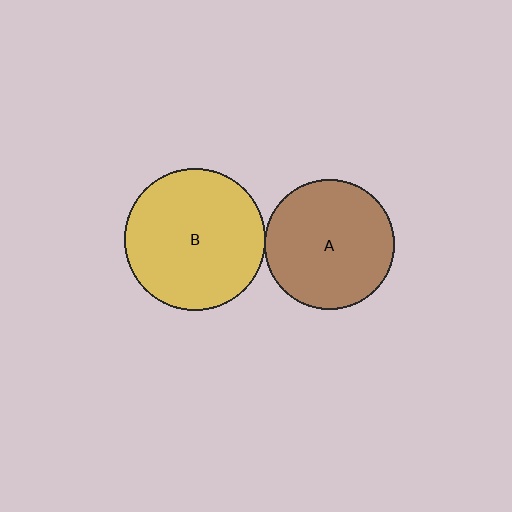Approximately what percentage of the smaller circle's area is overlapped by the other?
Approximately 5%.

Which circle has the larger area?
Circle B (yellow).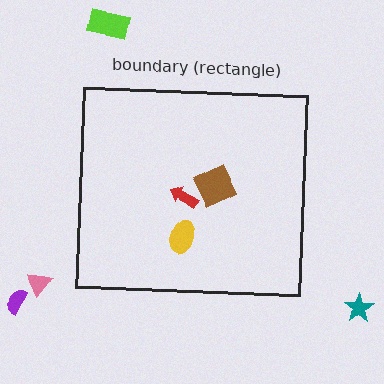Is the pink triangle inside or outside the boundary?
Outside.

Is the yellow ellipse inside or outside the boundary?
Inside.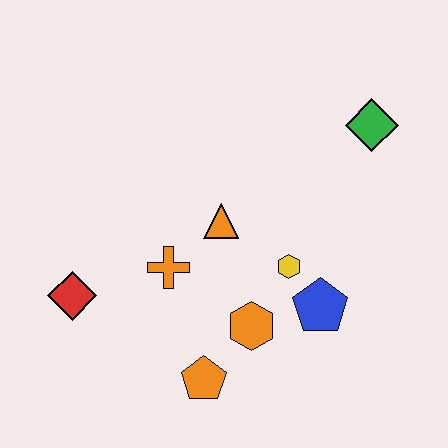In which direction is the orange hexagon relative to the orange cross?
The orange hexagon is to the right of the orange cross.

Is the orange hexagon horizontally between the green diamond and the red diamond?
Yes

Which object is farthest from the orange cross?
The green diamond is farthest from the orange cross.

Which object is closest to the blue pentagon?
The yellow hexagon is closest to the blue pentagon.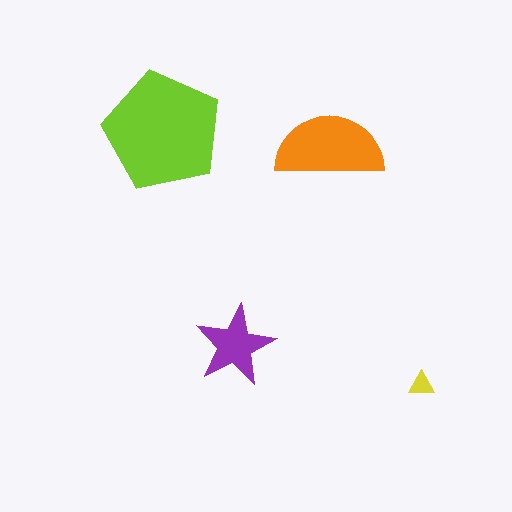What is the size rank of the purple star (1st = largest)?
3rd.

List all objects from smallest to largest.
The yellow triangle, the purple star, the orange semicircle, the lime pentagon.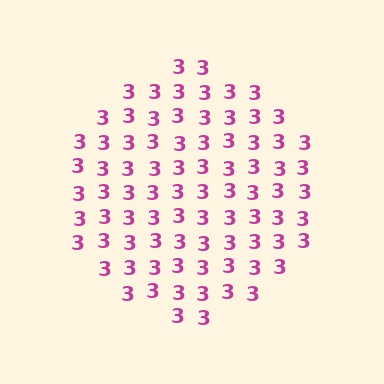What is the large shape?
The large shape is a circle.